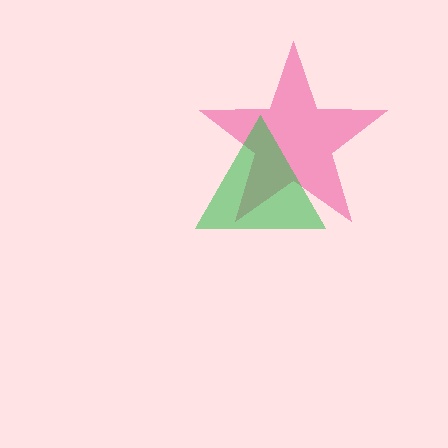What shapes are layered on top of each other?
The layered shapes are: a pink star, a green triangle.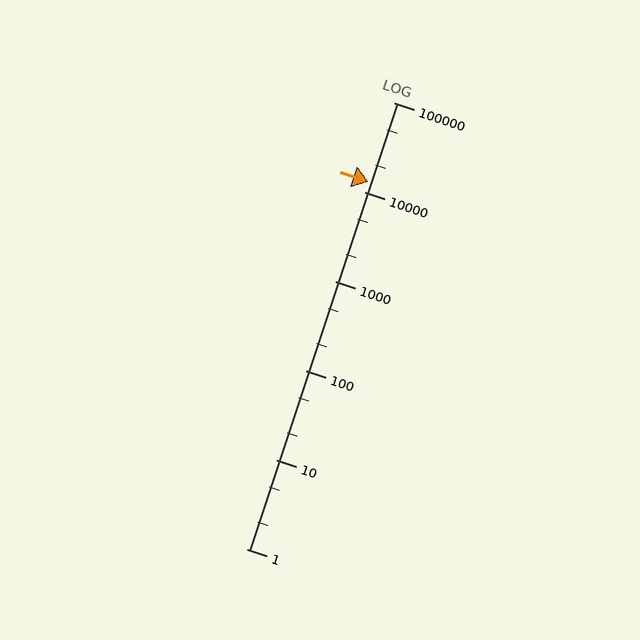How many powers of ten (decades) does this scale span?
The scale spans 5 decades, from 1 to 100000.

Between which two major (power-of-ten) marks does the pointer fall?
The pointer is between 10000 and 100000.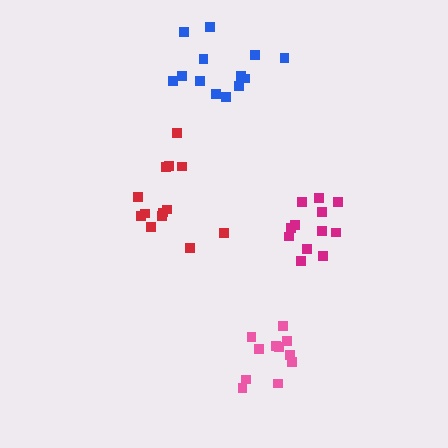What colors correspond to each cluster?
The clusters are colored: blue, magenta, red, pink.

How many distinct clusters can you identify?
There are 4 distinct clusters.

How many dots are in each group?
Group 1: 13 dots, Group 2: 12 dots, Group 3: 13 dots, Group 4: 11 dots (49 total).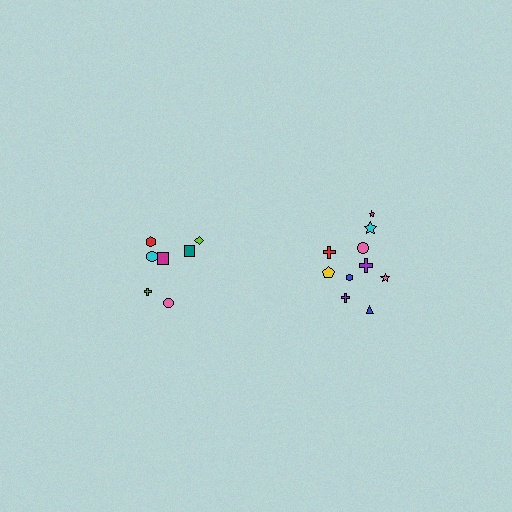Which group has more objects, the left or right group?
The right group.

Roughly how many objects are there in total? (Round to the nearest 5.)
Roughly 15 objects in total.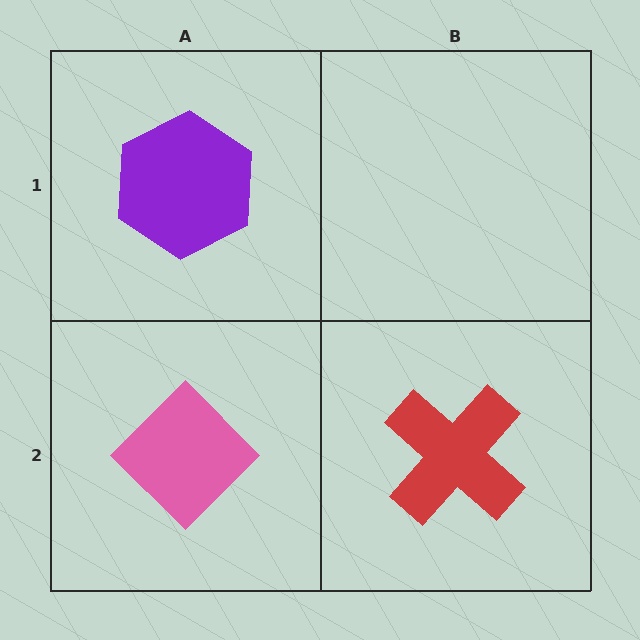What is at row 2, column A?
A pink diamond.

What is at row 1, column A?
A purple hexagon.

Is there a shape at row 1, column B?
No, that cell is empty.